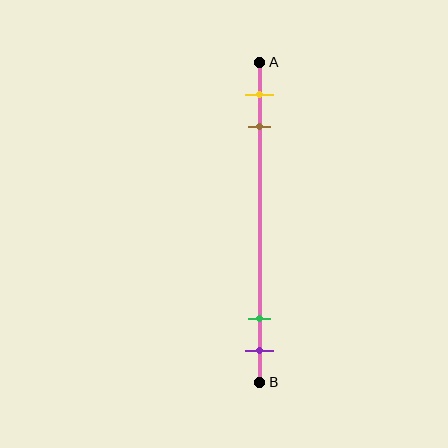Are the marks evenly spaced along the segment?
No, the marks are not evenly spaced.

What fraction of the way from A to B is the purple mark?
The purple mark is approximately 90% (0.9) of the way from A to B.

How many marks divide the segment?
There are 4 marks dividing the segment.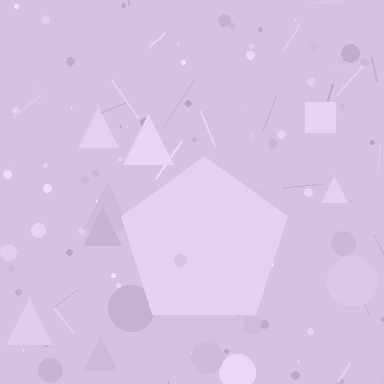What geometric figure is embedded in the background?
A pentagon is embedded in the background.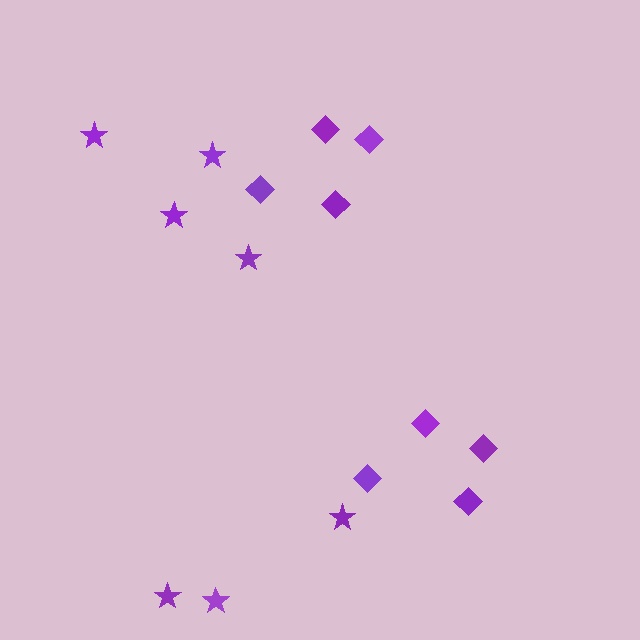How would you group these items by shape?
There are 2 groups: one group of diamonds (8) and one group of stars (7).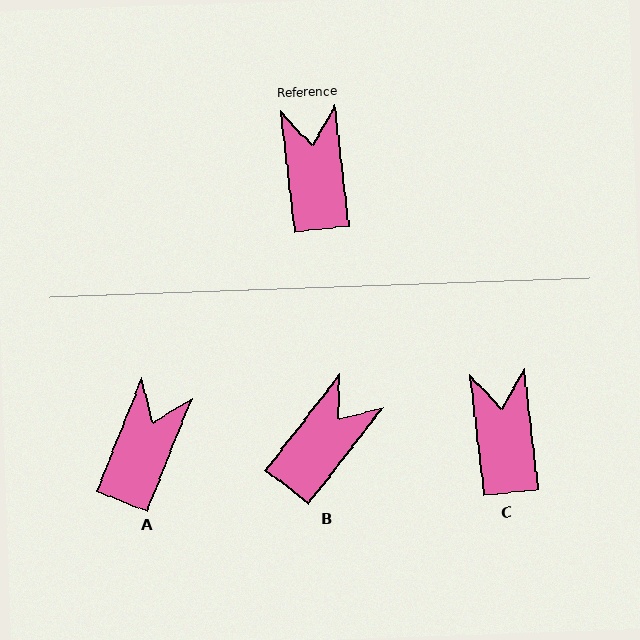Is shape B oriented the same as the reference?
No, it is off by about 44 degrees.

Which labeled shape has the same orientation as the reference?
C.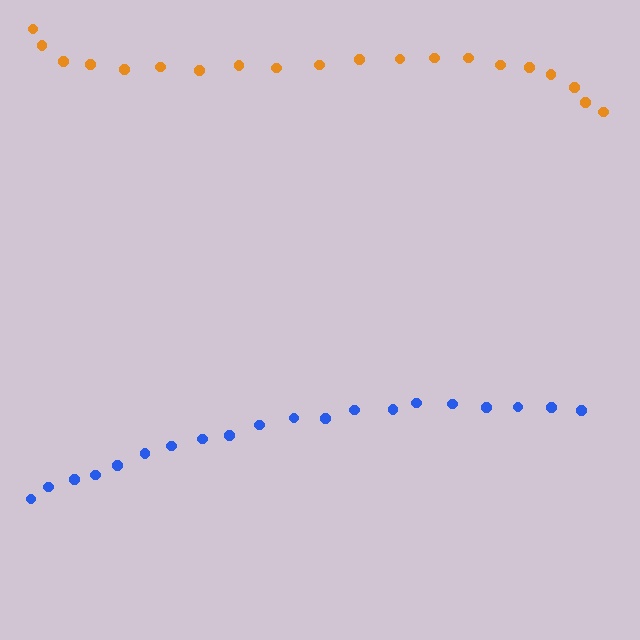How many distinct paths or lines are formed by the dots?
There are 2 distinct paths.